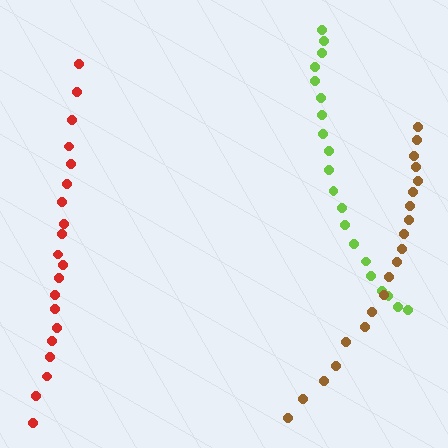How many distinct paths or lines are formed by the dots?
There are 3 distinct paths.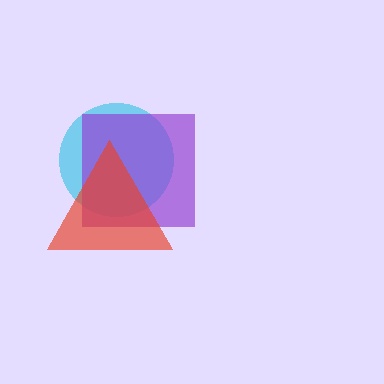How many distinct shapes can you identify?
There are 3 distinct shapes: a cyan circle, a purple square, a red triangle.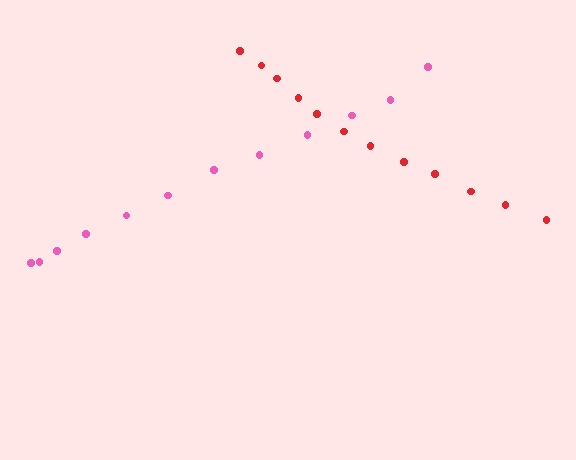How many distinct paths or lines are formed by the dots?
There are 2 distinct paths.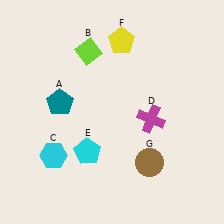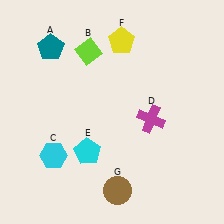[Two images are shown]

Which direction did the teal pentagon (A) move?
The teal pentagon (A) moved up.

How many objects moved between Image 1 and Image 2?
2 objects moved between the two images.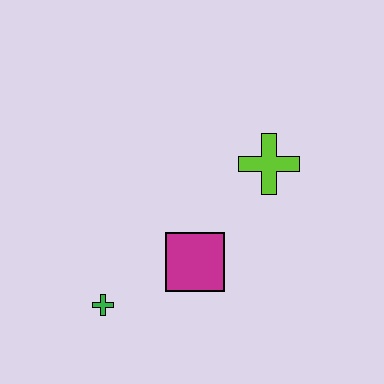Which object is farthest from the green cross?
The lime cross is farthest from the green cross.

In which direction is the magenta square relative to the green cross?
The magenta square is to the right of the green cross.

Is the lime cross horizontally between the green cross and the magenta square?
No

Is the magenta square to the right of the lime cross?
No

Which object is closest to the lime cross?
The magenta square is closest to the lime cross.